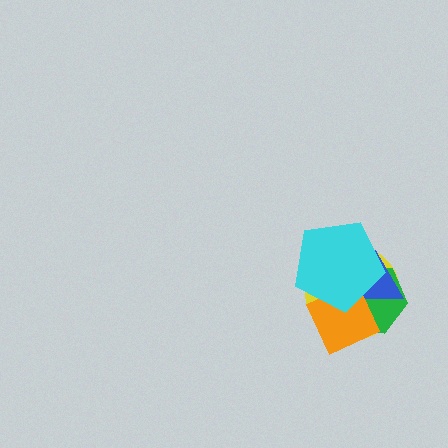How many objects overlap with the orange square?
4 objects overlap with the orange square.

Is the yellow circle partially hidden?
Yes, it is partially covered by another shape.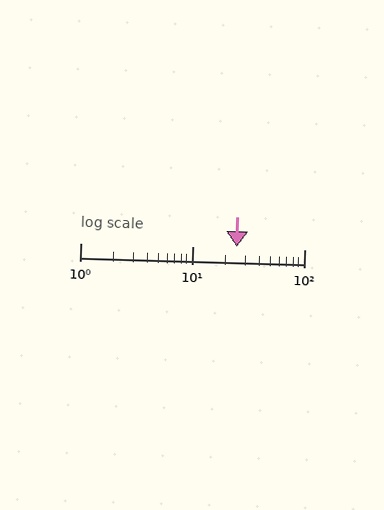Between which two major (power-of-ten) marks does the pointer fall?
The pointer is between 10 and 100.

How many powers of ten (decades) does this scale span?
The scale spans 2 decades, from 1 to 100.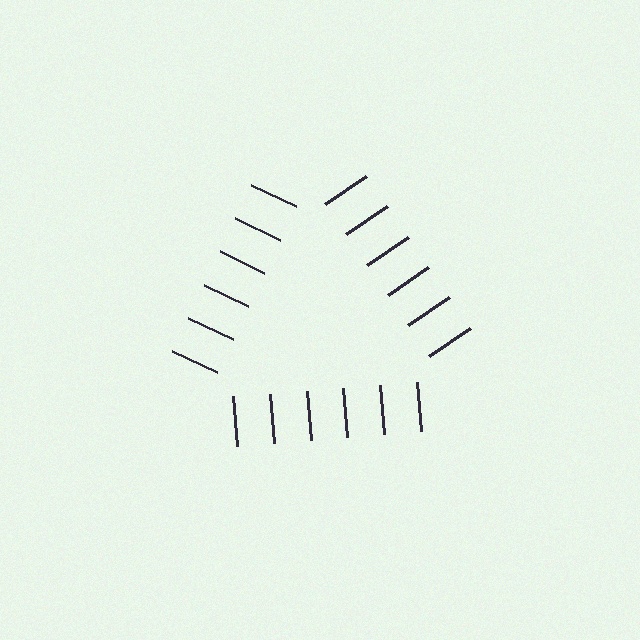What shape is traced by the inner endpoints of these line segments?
An illusory triangle — the line segments terminate on its edges but no continuous stroke is drawn.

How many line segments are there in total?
18 — 6 along each of the 3 edges.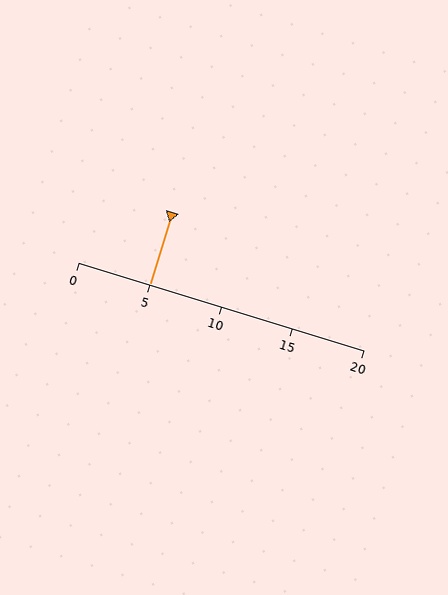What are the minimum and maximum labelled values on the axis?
The axis runs from 0 to 20.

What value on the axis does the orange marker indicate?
The marker indicates approximately 5.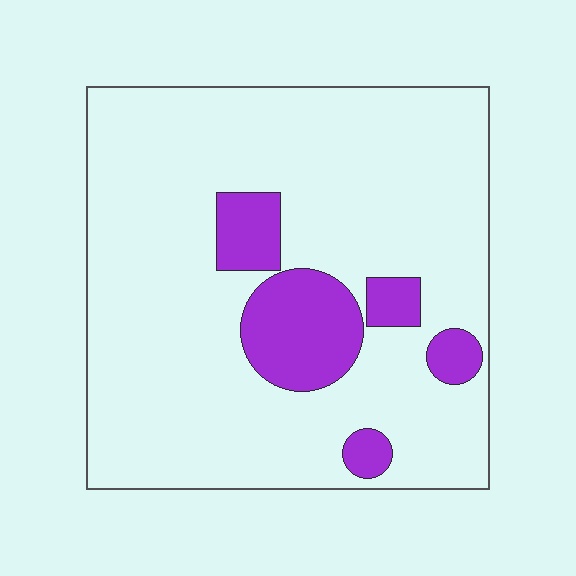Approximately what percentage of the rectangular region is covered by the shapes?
Approximately 15%.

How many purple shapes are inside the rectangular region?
5.